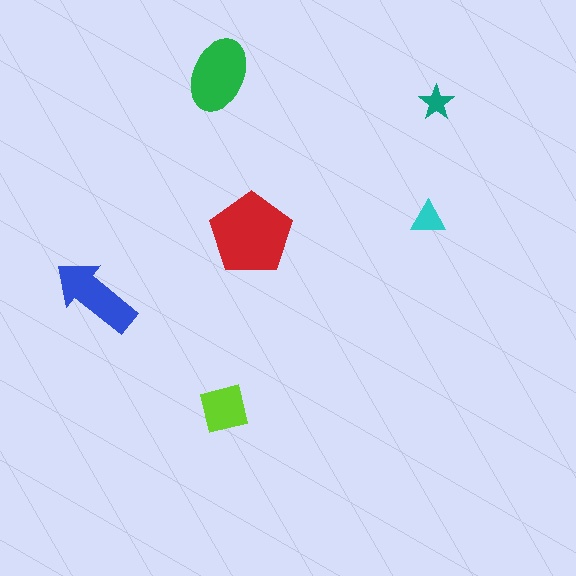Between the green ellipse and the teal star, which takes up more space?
The green ellipse.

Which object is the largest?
The red pentagon.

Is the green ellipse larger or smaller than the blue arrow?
Larger.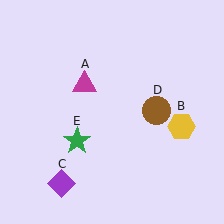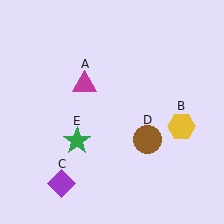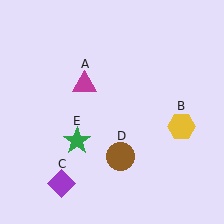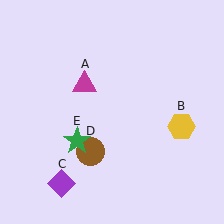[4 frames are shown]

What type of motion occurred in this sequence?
The brown circle (object D) rotated clockwise around the center of the scene.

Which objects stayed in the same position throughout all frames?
Magenta triangle (object A) and yellow hexagon (object B) and purple diamond (object C) and green star (object E) remained stationary.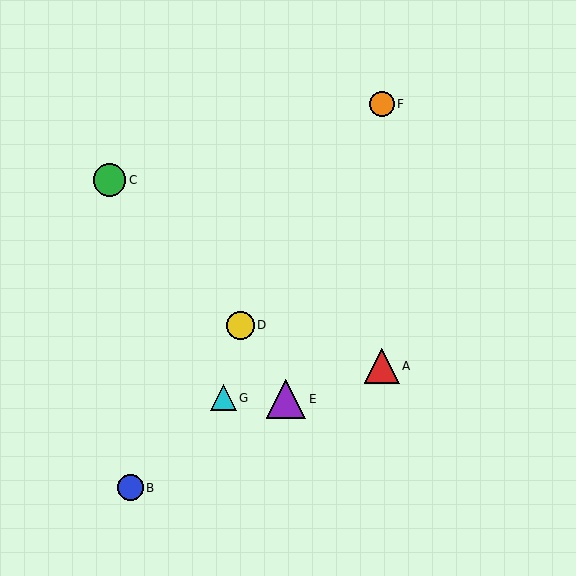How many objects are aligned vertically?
2 objects (A, F) are aligned vertically.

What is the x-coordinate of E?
Object E is at x≈286.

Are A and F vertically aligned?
Yes, both are at x≈382.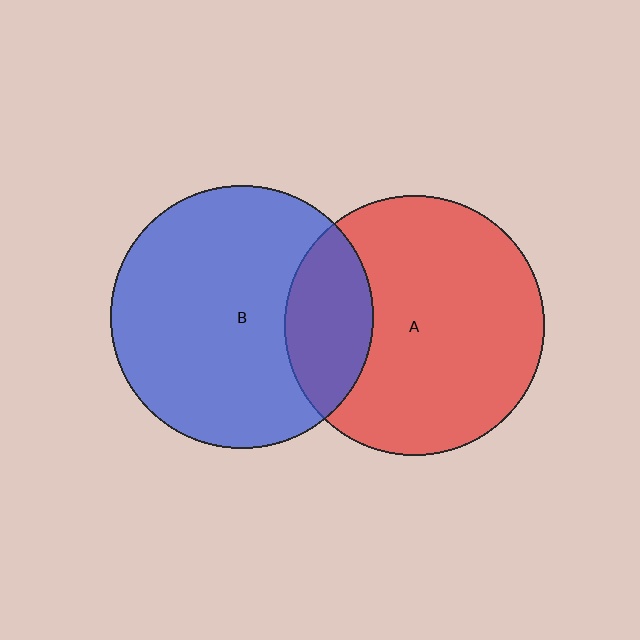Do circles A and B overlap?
Yes.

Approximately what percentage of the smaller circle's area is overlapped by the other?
Approximately 25%.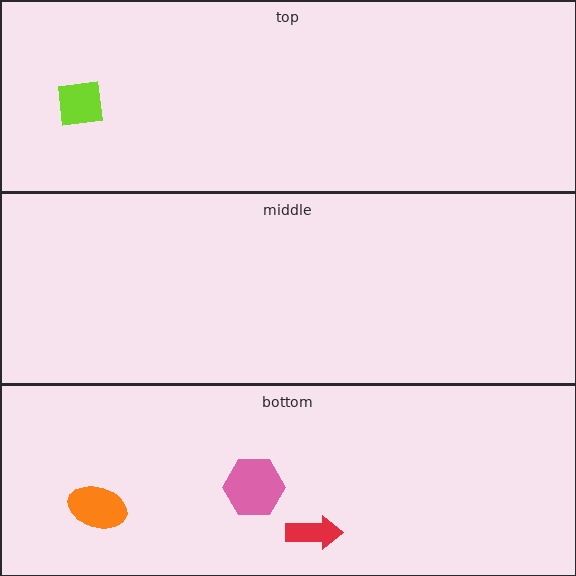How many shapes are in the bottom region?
3.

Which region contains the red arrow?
The bottom region.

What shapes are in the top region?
The lime square.